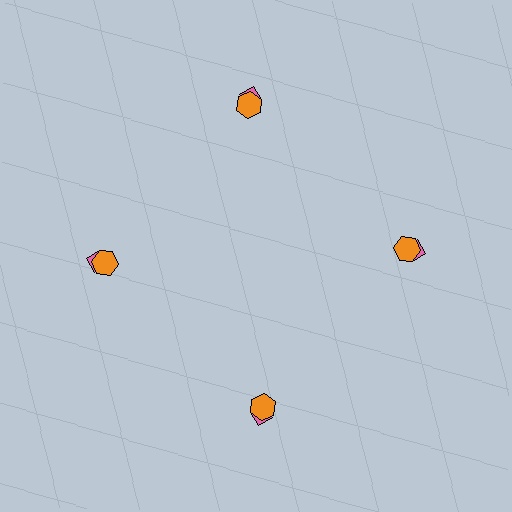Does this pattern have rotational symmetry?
Yes, this pattern has 4-fold rotational symmetry. It looks the same after rotating 90 degrees around the center.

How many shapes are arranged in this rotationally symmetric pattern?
There are 8 shapes, arranged in 4 groups of 2.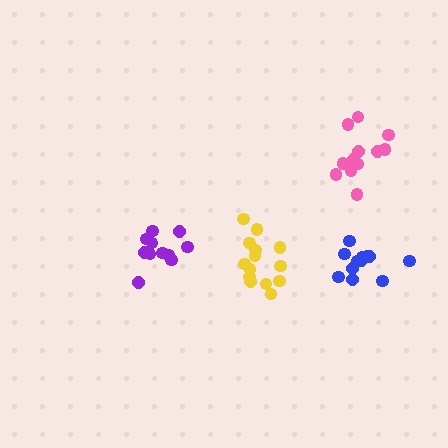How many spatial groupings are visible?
There are 4 spatial groupings.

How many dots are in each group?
Group 1: 14 dots, Group 2: 12 dots, Group 3: 12 dots, Group 4: 11 dots (49 total).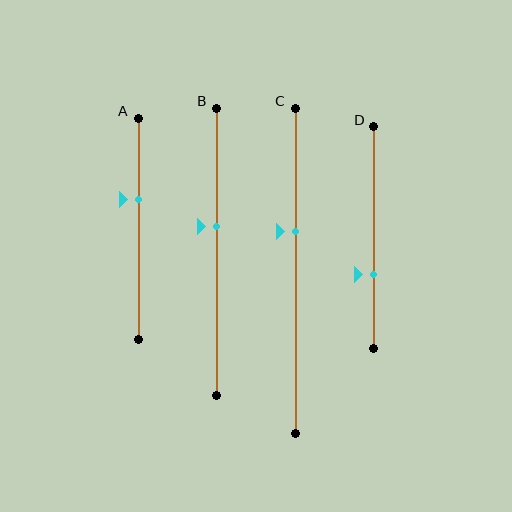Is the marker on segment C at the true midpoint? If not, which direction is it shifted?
No, the marker on segment C is shifted upward by about 12% of the segment length.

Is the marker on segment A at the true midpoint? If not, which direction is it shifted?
No, the marker on segment A is shifted upward by about 13% of the segment length.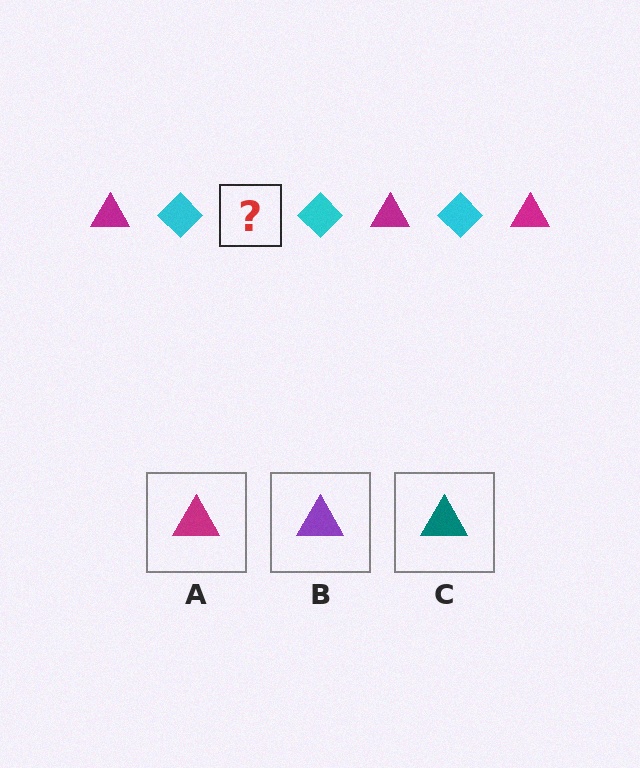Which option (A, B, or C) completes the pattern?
A.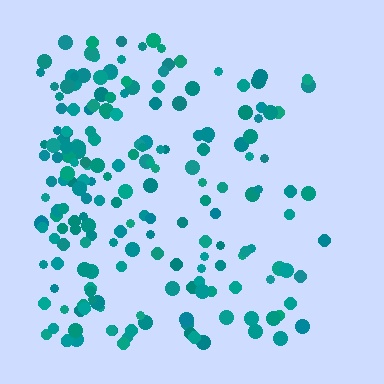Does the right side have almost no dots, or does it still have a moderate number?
Still a moderate number, just noticeably fewer than the left.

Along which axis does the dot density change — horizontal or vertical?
Horizontal.